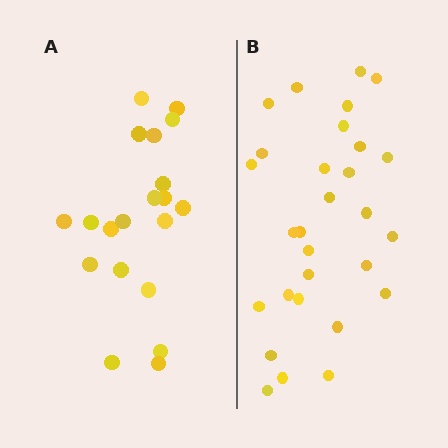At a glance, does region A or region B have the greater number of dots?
Region B (the right region) has more dots.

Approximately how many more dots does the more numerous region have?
Region B has roughly 8 or so more dots than region A.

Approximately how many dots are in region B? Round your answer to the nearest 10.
About 30 dots. (The exact count is 29, which rounds to 30.)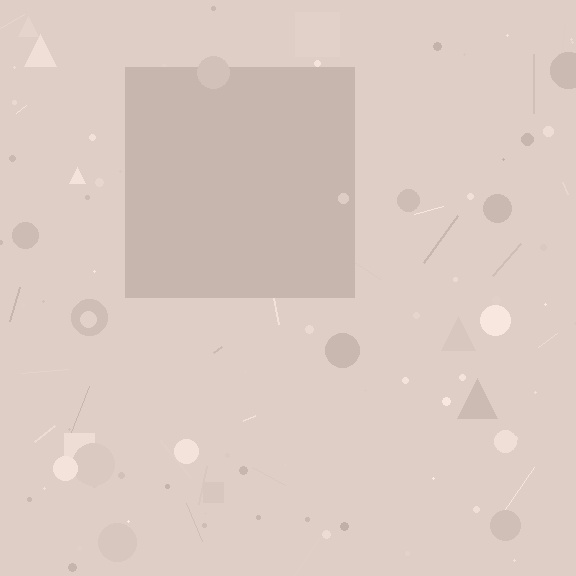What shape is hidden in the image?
A square is hidden in the image.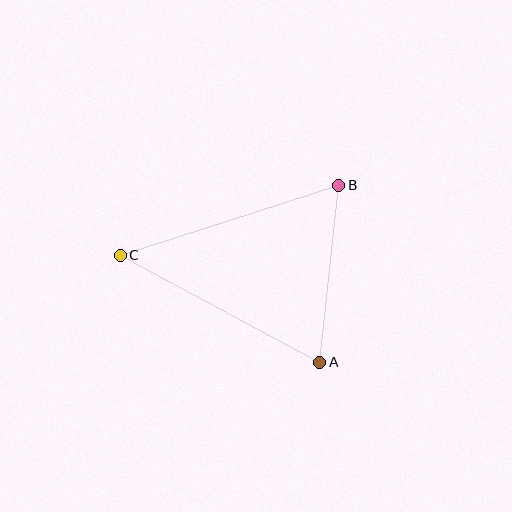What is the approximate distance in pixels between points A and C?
The distance between A and C is approximately 226 pixels.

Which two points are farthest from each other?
Points B and C are farthest from each other.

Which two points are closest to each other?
Points A and B are closest to each other.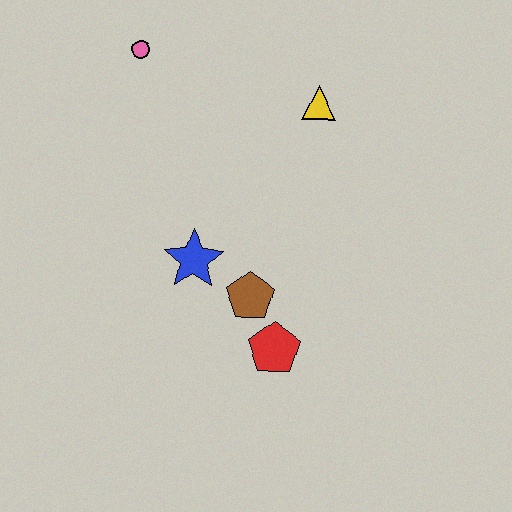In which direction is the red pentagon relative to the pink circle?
The red pentagon is below the pink circle.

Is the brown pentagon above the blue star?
No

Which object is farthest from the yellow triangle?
The red pentagon is farthest from the yellow triangle.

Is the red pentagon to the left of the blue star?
No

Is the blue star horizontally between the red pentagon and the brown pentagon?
No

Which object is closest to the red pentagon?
The brown pentagon is closest to the red pentagon.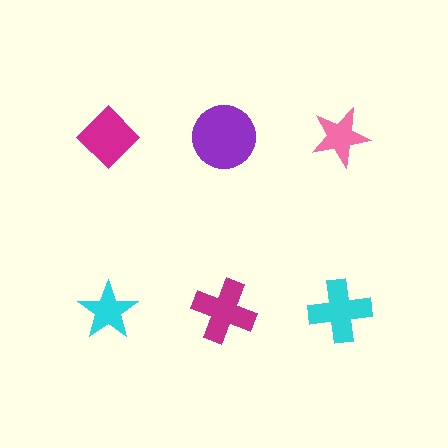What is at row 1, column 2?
A purple circle.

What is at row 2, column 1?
A cyan star.